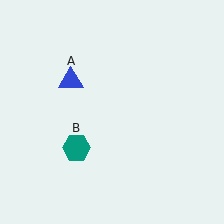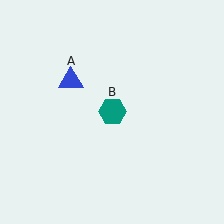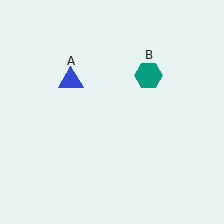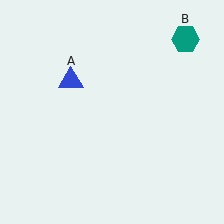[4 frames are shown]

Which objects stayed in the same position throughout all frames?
Blue triangle (object A) remained stationary.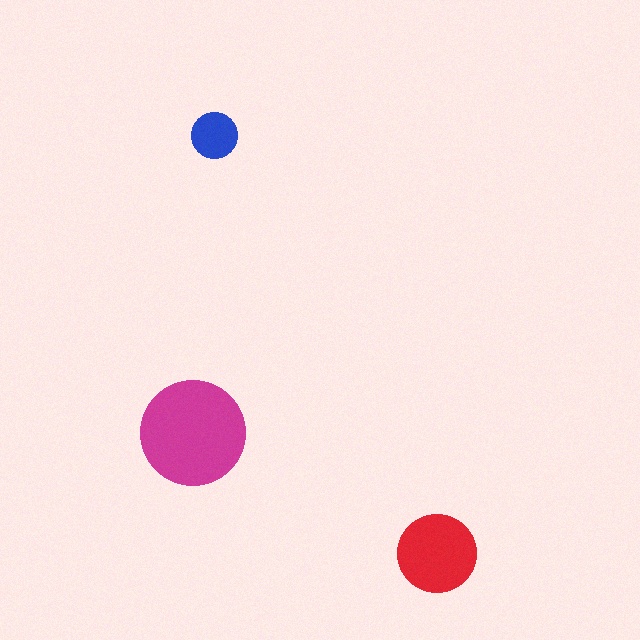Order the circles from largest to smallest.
the magenta one, the red one, the blue one.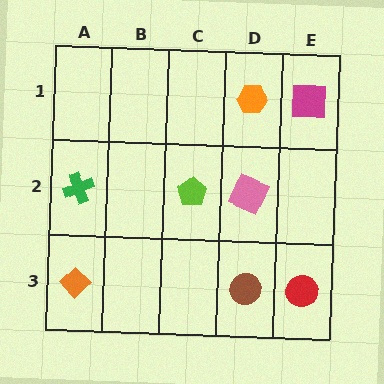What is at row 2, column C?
A lime pentagon.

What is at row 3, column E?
A red circle.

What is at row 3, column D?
A brown circle.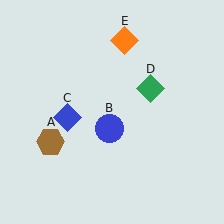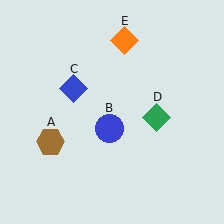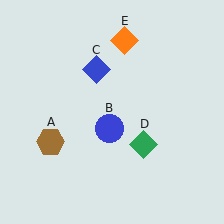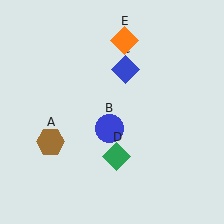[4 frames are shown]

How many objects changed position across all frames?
2 objects changed position: blue diamond (object C), green diamond (object D).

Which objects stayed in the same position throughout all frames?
Brown hexagon (object A) and blue circle (object B) and orange diamond (object E) remained stationary.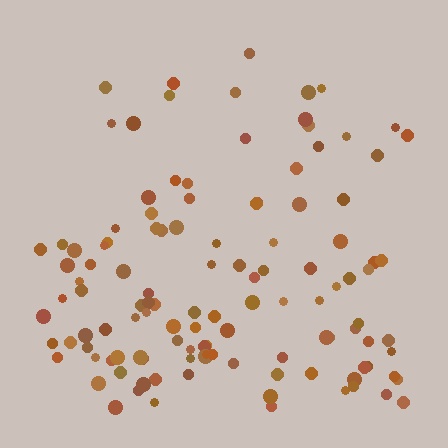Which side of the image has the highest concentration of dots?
The bottom.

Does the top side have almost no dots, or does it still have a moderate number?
Still a moderate number, just noticeably fewer than the bottom.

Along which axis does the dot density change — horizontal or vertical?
Vertical.